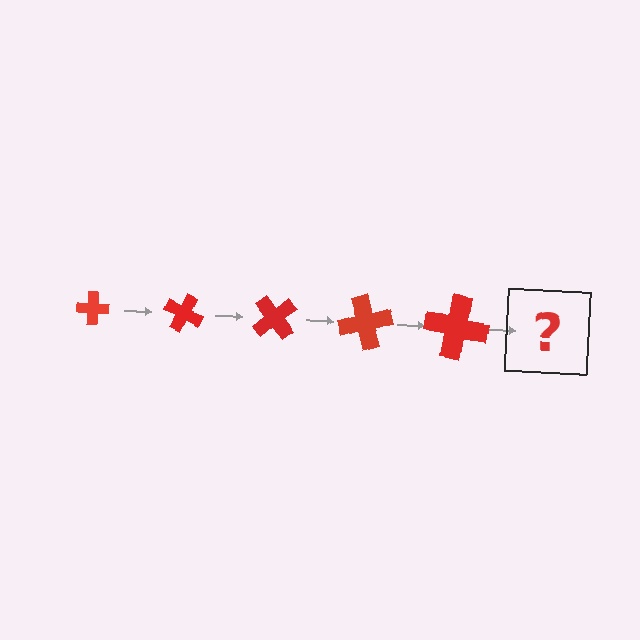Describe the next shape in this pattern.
It should be a cross, larger than the previous one and rotated 125 degrees from the start.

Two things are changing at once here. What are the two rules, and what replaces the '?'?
The two rules are that the cross grows larger each step and it rotates 25 degrees each step. The '?' should be a cross, larger than the previous one and rotated 125 degrees from the start.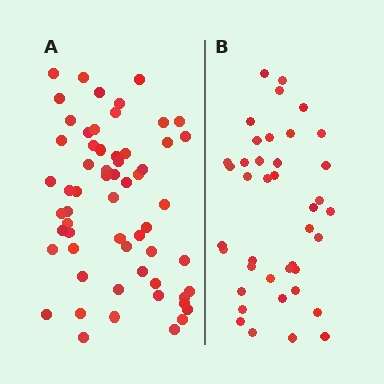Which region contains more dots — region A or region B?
Region A (the left region) has more dots.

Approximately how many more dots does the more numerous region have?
Region A has approximately 20 more dots than region B.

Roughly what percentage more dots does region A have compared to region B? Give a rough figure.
About 50% more.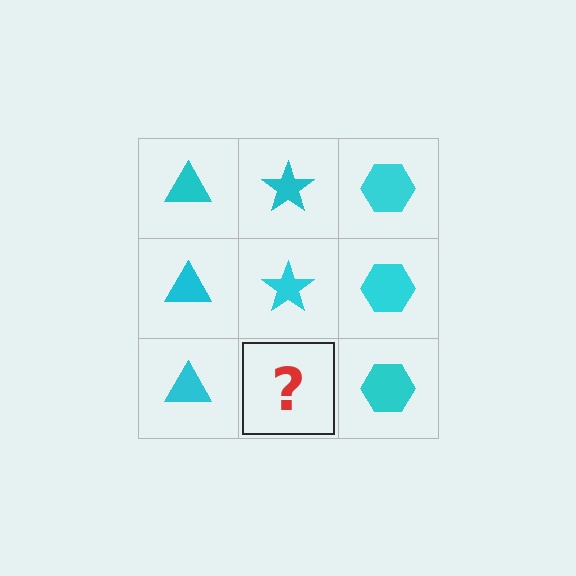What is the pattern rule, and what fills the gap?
The rule is that each column has a consistent shape. The gap should be filled with a cyan star.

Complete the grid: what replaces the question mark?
The question mark should be replaced with a cyan star.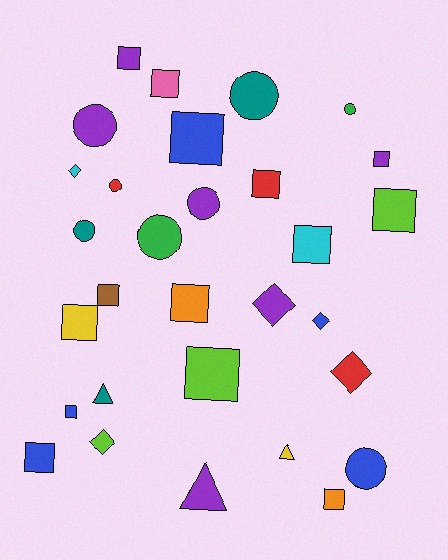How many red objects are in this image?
There are 3 red objects.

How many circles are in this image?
There are 8 circles.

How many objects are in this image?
There are 30 objects.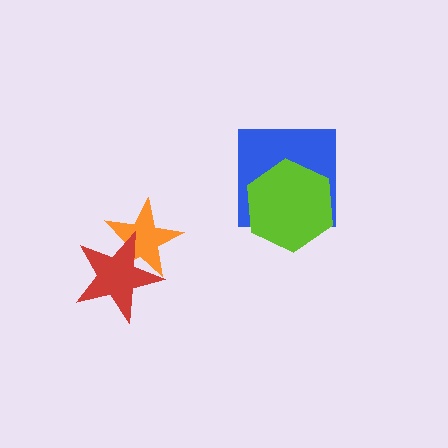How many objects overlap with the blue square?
1 object overlaps with the blue square.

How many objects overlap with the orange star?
1 object overlaps with the orange star.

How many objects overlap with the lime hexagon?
1 object overlaps with the lime hexagon.